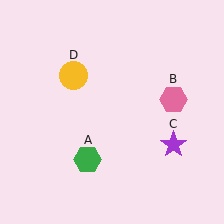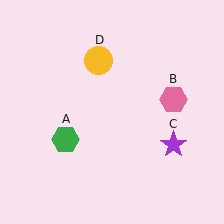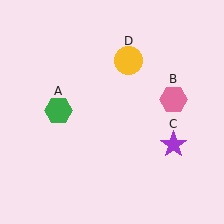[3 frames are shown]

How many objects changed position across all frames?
2 objects changed position: green hexagon (object A), yellow circle (object D).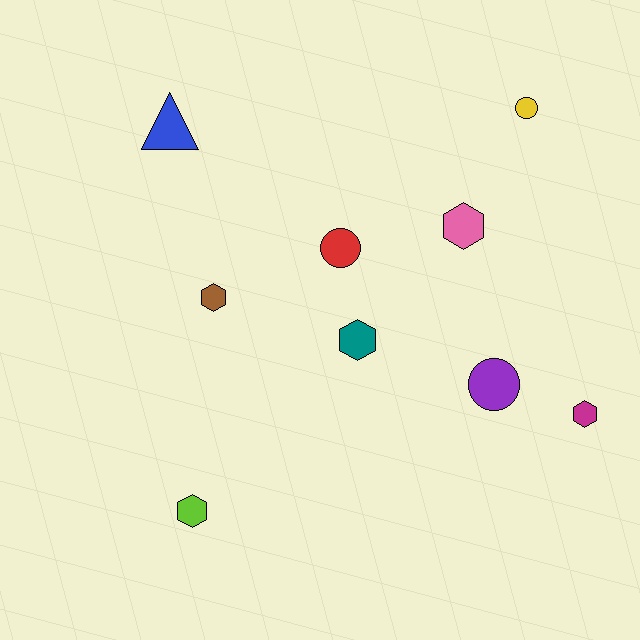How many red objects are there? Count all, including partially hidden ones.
There is 1 red object.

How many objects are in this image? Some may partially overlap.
There are 9 objects.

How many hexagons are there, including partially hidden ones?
There are 5 hexagons.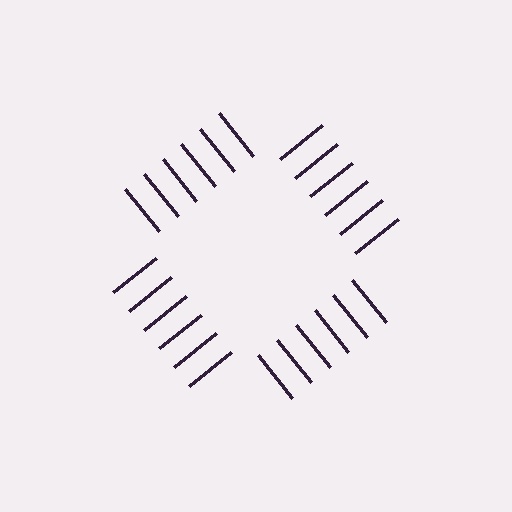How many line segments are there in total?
24 — 6 along each of the 4 edges.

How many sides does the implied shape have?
4 sides — the line-ends trace a square.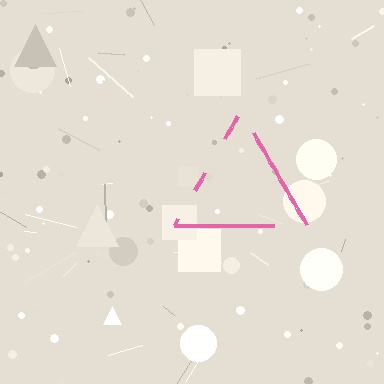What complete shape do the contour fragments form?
The contour fragments form a triangle.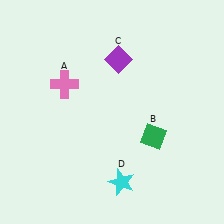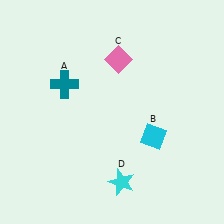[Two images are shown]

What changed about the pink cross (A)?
In Image 1, A is pink. In Image 2, it changed to teal.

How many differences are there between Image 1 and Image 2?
There are 3 differences between the two images.